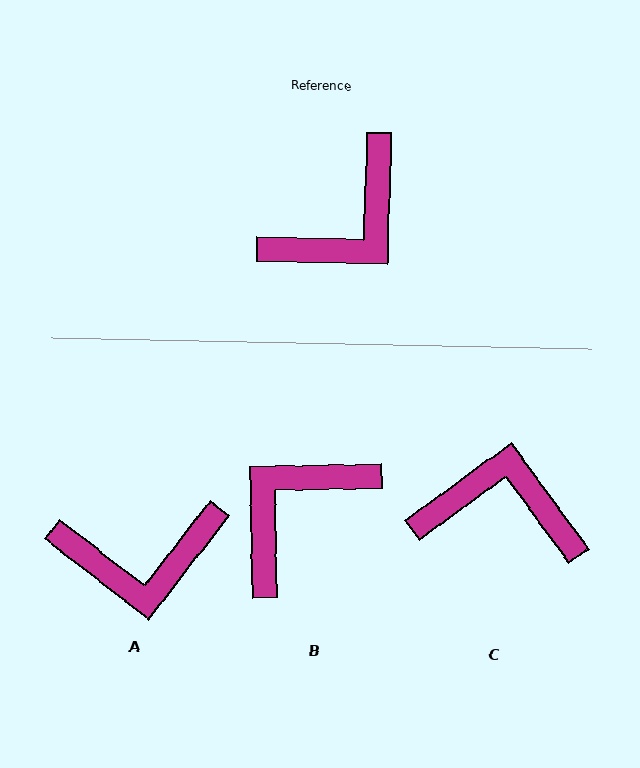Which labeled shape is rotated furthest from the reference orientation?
B, about 177 degrees away.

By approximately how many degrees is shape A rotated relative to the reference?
Approximately 36 degrees clockwise.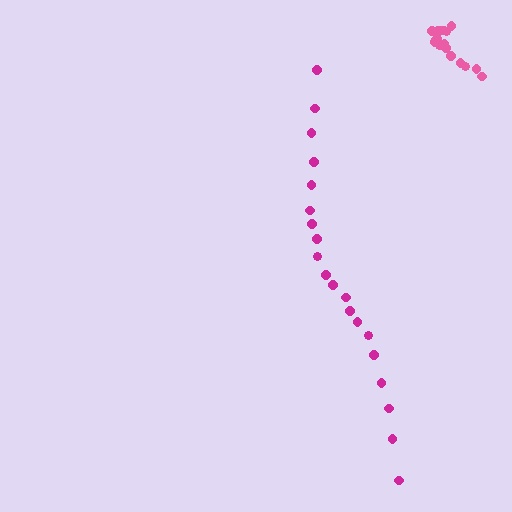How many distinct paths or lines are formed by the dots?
There are 2 distinct paths.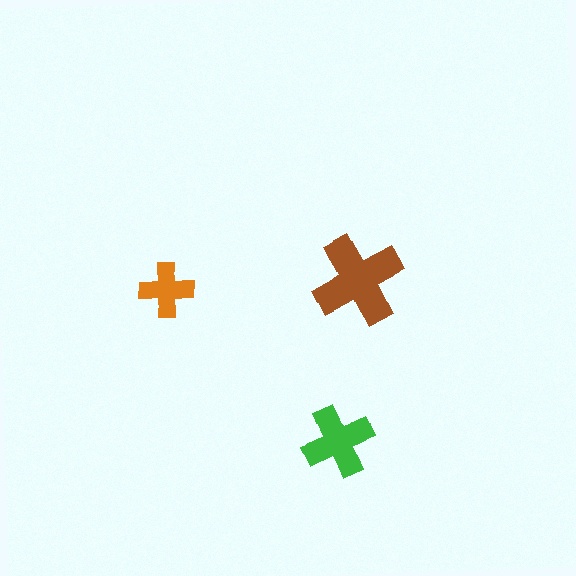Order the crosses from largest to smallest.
the brown one, the green one, the orange one.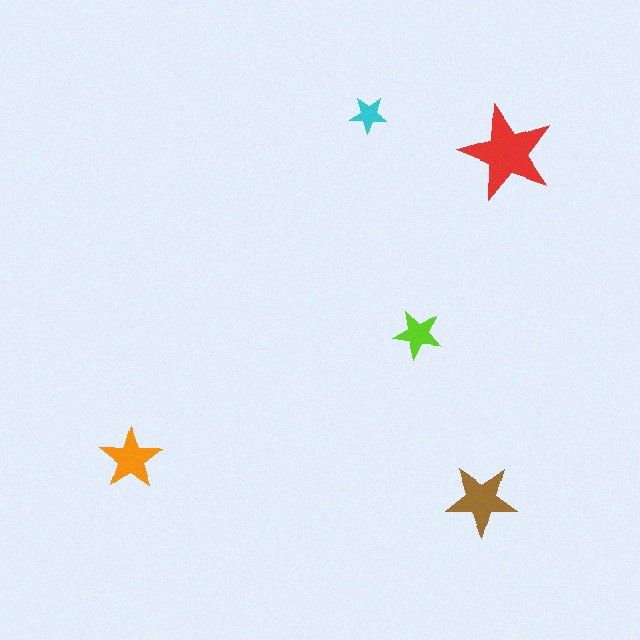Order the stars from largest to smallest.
the red one, the brown one, the orange one, the lime one, the cyan one.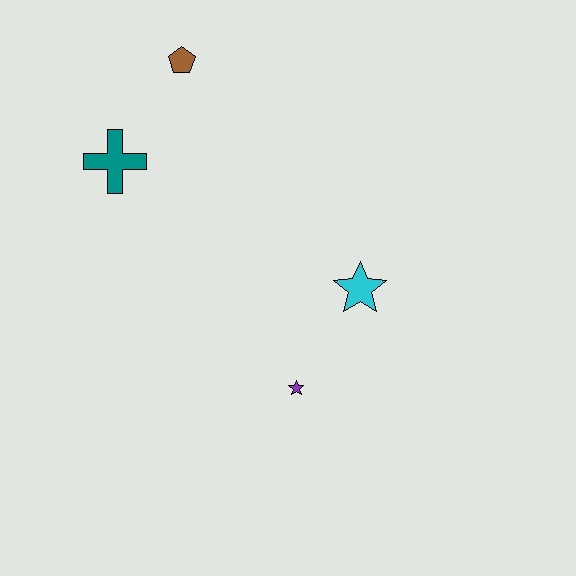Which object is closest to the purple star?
The cyan star is closest to the purple star.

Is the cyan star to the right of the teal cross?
Yes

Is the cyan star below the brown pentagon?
Yes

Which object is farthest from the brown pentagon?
The purple star is farthest from the brown pentagon.